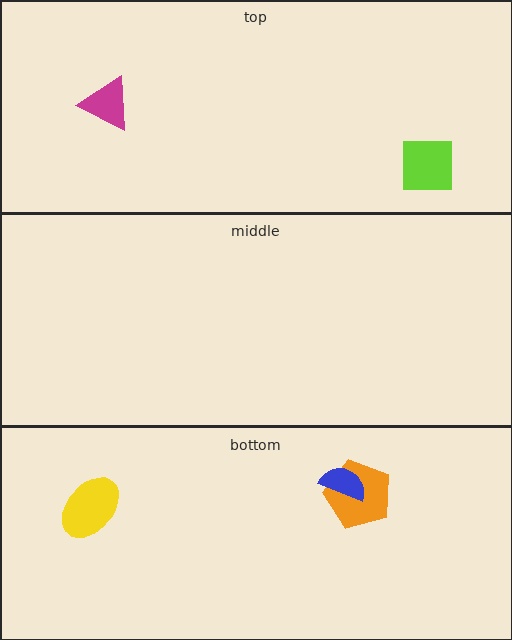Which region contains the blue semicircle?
The bottom region.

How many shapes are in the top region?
2.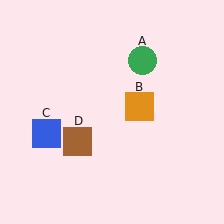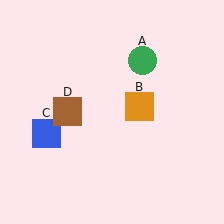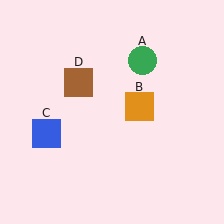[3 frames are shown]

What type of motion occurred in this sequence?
The brown square (object D) rotated clockwise around the center of the scene.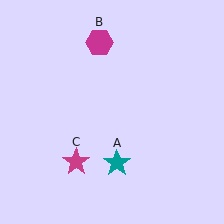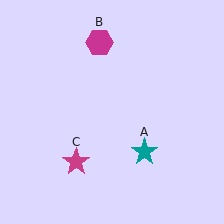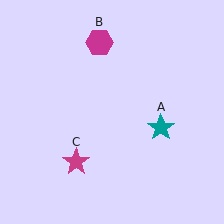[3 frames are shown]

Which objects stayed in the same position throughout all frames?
Magenta hexagon (object B) and magenta star (object C) remained stationary.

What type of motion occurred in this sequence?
The teal star (object A) rotated counterclockwise around the center of the scene.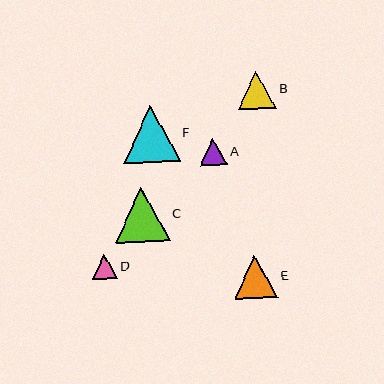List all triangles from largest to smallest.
From largest to smallest: F, C, E, B, A, D.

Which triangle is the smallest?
Triangle D is the smallest with a size of approximately 25 pixels.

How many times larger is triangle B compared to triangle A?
Triangle B is approximately 1.4 times the size of triangle A.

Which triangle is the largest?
Triangle F is the largest with a size of approximately 57 pixels.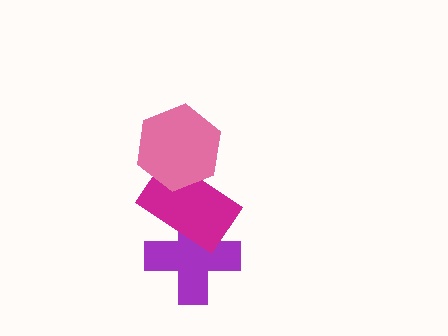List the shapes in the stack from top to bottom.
From top to bottom: the pink hexagon, the magenta rectangle, the purple cross.